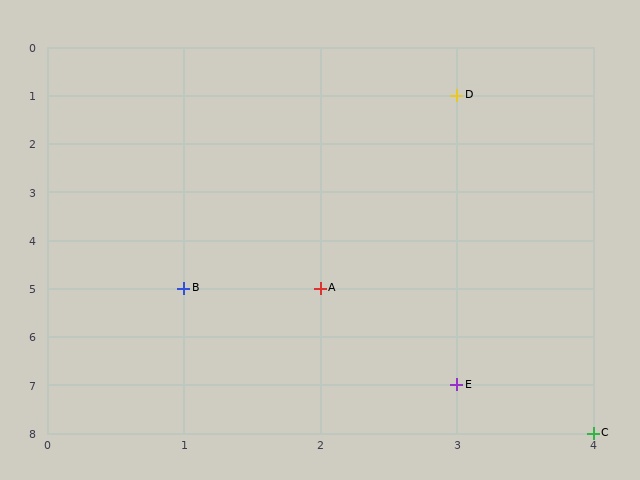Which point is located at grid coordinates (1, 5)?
Point B is at (1, 5).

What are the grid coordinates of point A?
Point A is at grid coordinates (2, 5).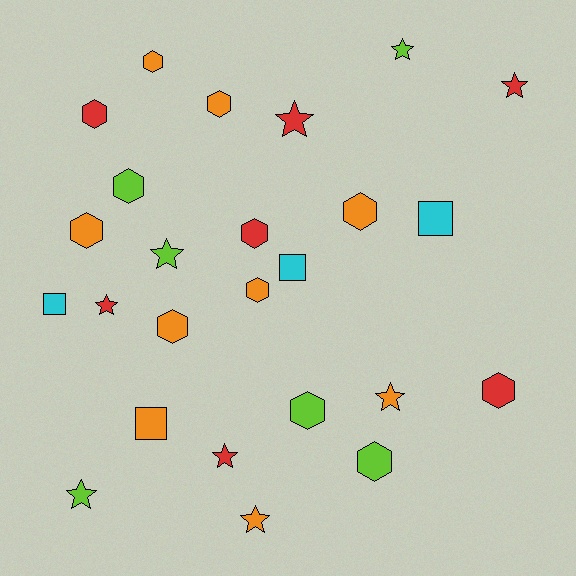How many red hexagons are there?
There are 3 red hexagons.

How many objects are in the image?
There are 25 objects.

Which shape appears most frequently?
Hexagon, with 12 objects.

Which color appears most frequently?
Orange, with 9 objects.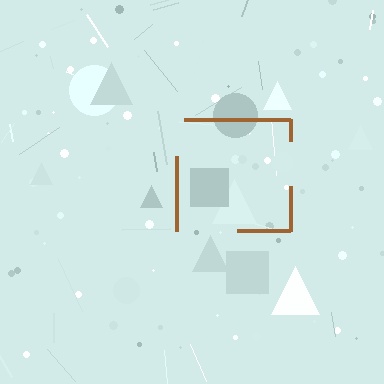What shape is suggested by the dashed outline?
The dashed outline suggests a square.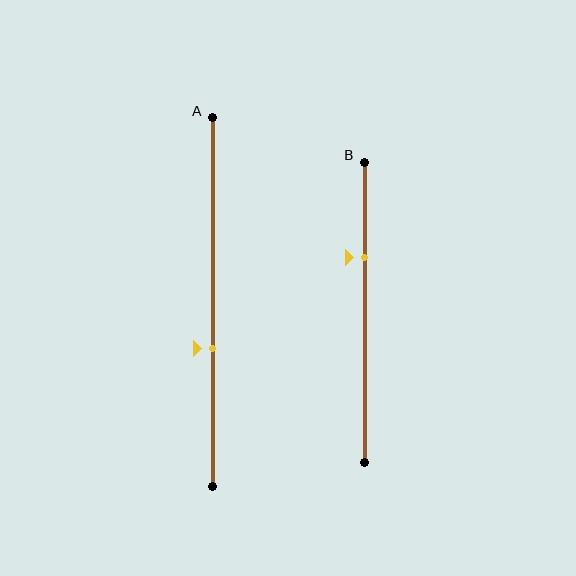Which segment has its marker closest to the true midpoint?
Segment A has its marker closest to the true midpoint.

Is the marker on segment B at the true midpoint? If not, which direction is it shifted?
No, the marker on segment B is shifted upward by about 18% of the segment length.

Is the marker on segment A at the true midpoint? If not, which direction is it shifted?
No, the marker on segment A is shifted downward by about 12% of the segment length.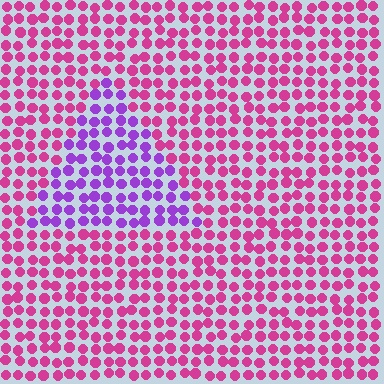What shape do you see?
I see a triangle.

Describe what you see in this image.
The image is filled with small magenta elements in a uniform arrangement. A triangle-shaped region is visible where the elements are tinted to a slightly different hue, forming a subtle color boundary.